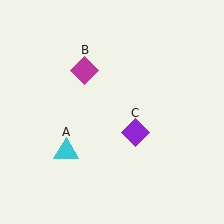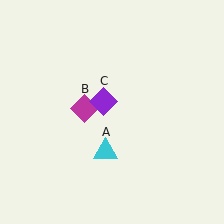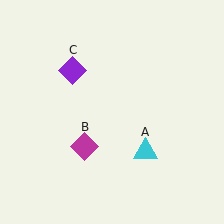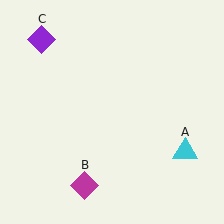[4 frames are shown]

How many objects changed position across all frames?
3 objects changed position: cyan triangle (object A), magenta diamond (object B), purple diamond (object C).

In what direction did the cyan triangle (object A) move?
The cyan triangle (object A) moved right.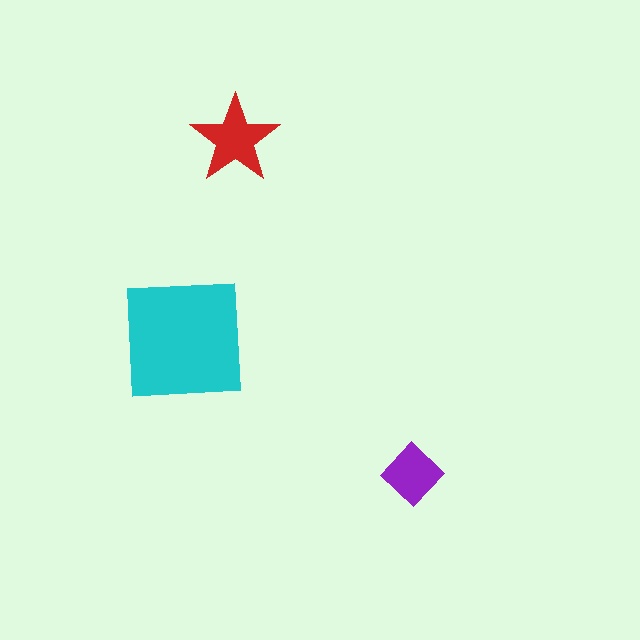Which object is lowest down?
The purple diamond is bottommost.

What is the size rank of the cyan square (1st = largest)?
1st.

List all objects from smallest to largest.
The purple diamond, the red star, the cyan square.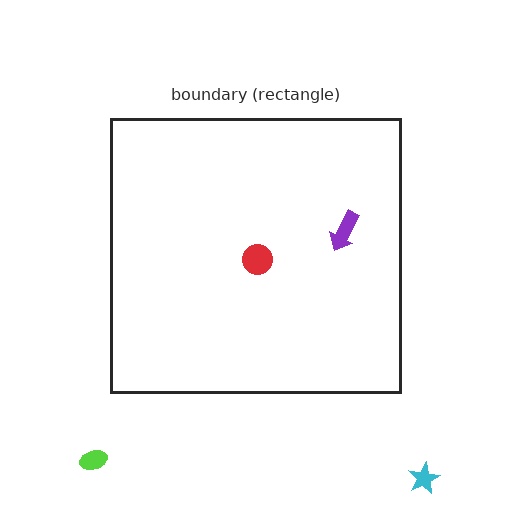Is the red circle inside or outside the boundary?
Inside.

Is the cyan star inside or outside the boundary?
Outside.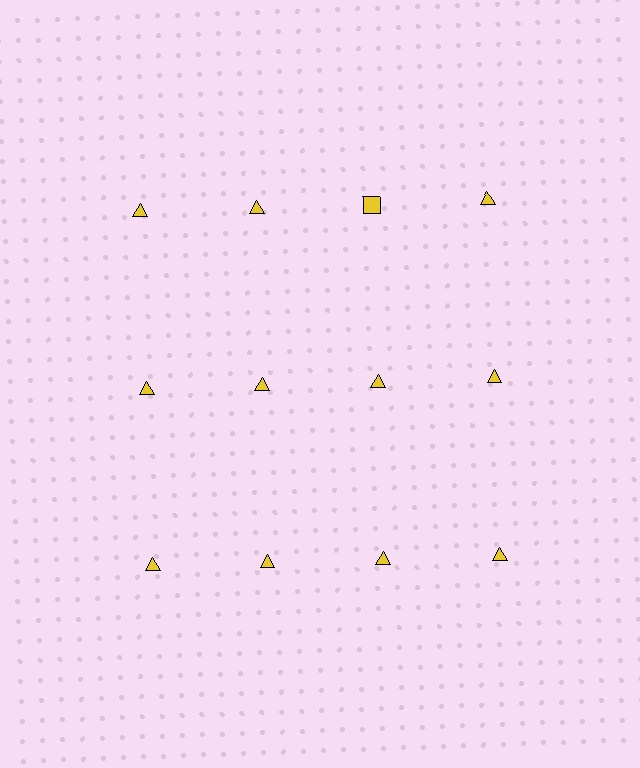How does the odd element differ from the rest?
It has a different shape: square instead of triangle.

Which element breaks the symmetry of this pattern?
The yellow square in the top row, center column breaks the symmetry. All other shapes are yellow triangles.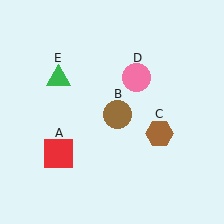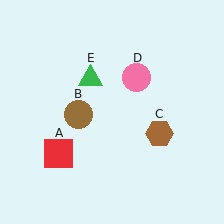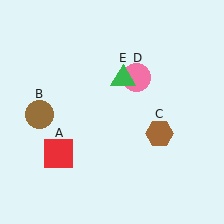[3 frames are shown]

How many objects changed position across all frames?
2 objects changed position: brown circle (object B), green triangle (object E).